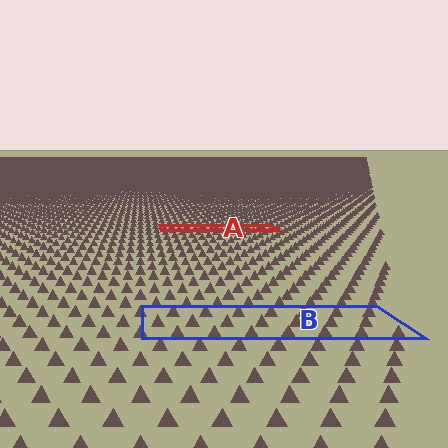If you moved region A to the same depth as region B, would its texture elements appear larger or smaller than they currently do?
They would appear larger. At a closer depth, the same texture elements are projected at a bigger on-screen size.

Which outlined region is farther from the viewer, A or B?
Region A is farther from the viewer — the texture elements inside it appear smaller and more densely packed.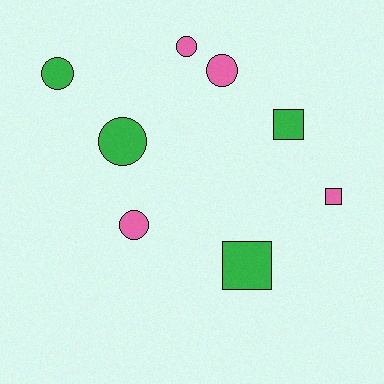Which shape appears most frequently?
Circle, with 5 objects.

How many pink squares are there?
There is 1 pink square.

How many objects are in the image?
There are 8 objects.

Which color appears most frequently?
Pink, with 4 objects.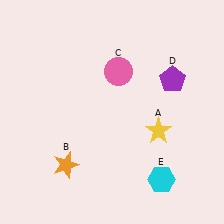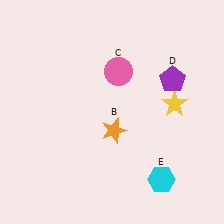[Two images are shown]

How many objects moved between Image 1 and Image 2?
2 objects moved between the two images.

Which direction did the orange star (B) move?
The orange star (B) moved right.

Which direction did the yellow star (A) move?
The yellow star (A) moved up.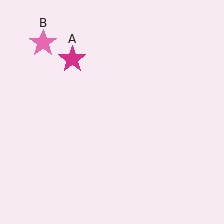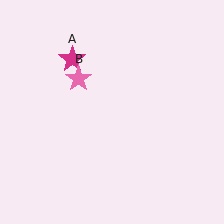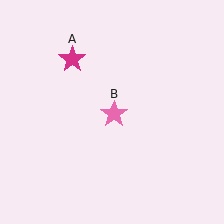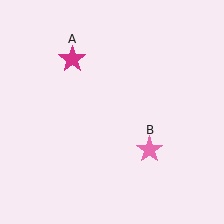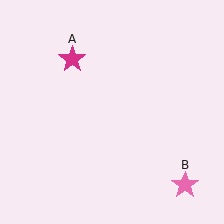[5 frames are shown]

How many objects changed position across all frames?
1 object changed position: pink star (object B).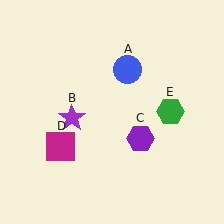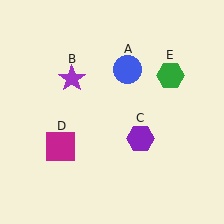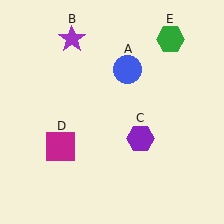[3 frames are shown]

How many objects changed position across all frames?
2 objects changed position: purple star (object B), green hexagon (object E).